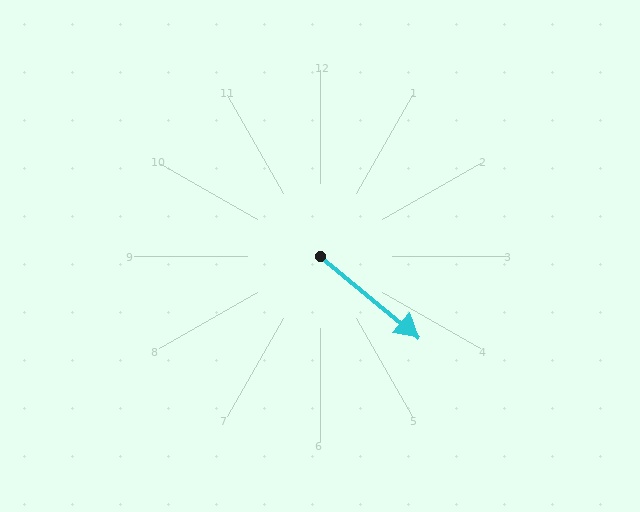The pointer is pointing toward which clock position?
Roughly 4 o'clock.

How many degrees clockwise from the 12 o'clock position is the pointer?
Approximately 130 degrees.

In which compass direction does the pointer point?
Southeast.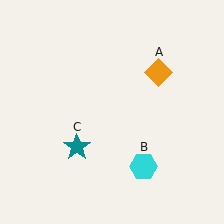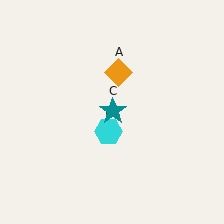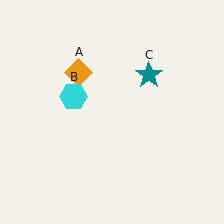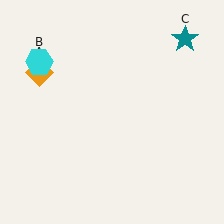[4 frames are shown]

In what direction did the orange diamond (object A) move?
The orange diamond (object A) moved left.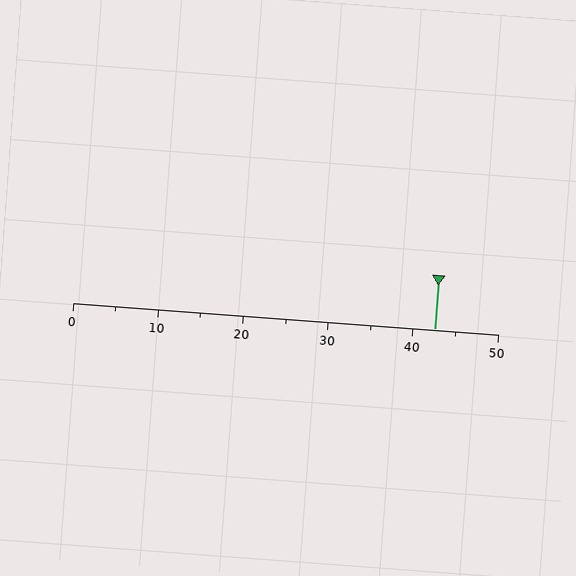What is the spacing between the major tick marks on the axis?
The major ticks are spaced 10 apart.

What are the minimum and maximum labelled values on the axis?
The axis runs from 0 to 50.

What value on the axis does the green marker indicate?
The marker indicates approximately 42.5.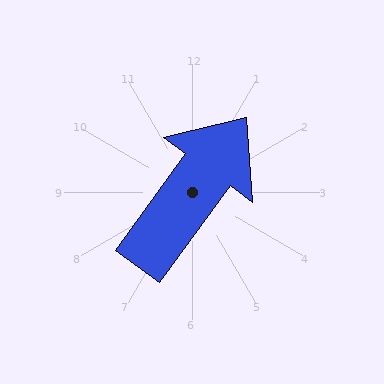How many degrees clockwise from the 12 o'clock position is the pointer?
Approximately 36 degrees.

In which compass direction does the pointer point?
Northeast.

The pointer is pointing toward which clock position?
Roughly 1 o'clock.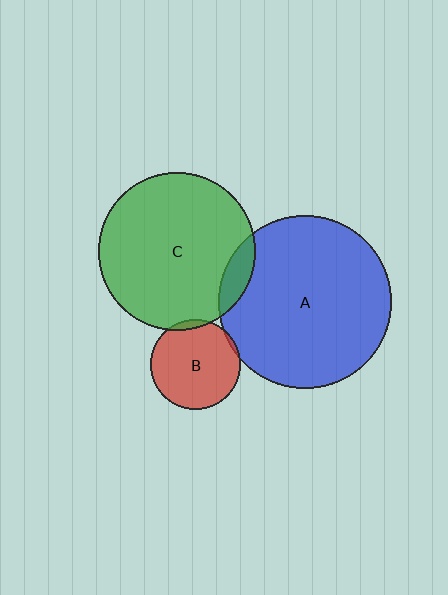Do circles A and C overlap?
Yes.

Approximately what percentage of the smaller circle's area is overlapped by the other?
Approximately 10%.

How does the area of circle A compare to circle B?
Approximately 3.7 times.